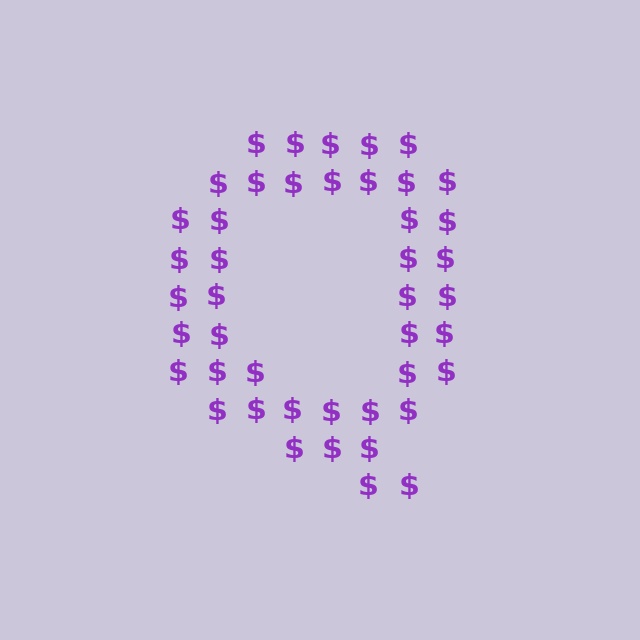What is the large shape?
The large shape is the letter Q.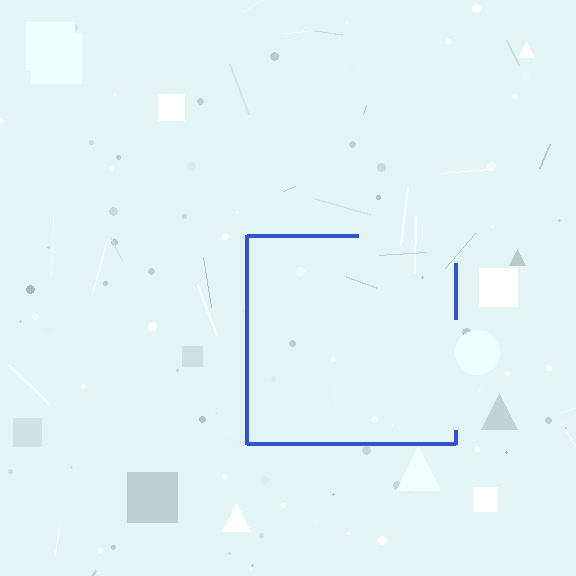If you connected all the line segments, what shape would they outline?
They would outline a square.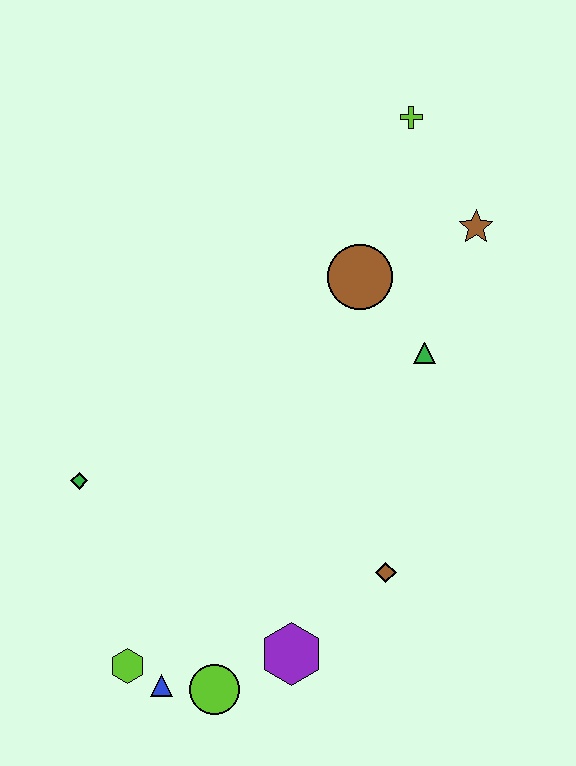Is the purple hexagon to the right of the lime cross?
No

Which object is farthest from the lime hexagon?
The lime cross is farthest from the lime hexagon.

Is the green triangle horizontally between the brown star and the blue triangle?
Yes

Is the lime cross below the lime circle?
No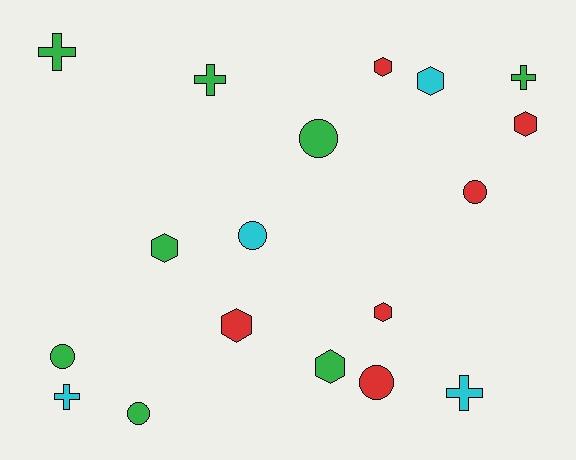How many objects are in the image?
There are 18 objects.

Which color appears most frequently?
Green, with 8 objects.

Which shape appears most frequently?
Hexagon, with 7 objects.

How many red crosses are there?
There are no red crosses.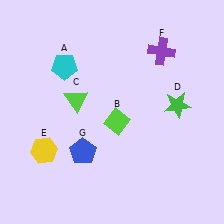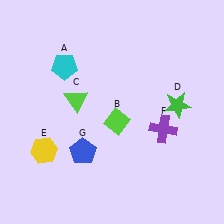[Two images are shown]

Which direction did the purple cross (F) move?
The purple cross (F) moved down.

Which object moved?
The purple cross (F) moved down.